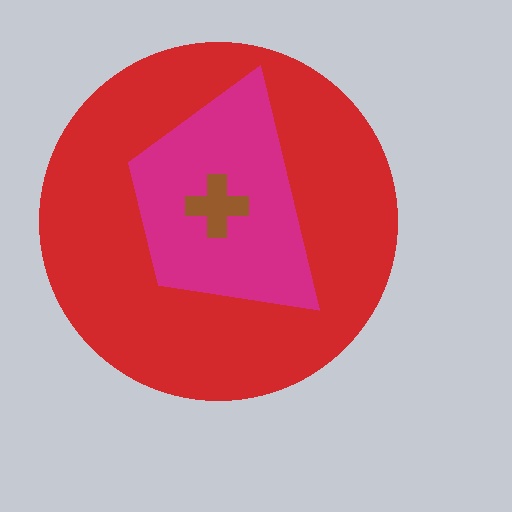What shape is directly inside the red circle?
The magenta trapezoid.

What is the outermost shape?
The red circle.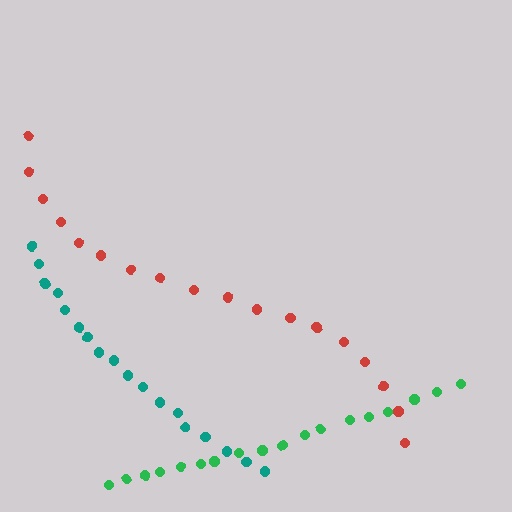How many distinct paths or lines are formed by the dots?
There are 3 distinct paths.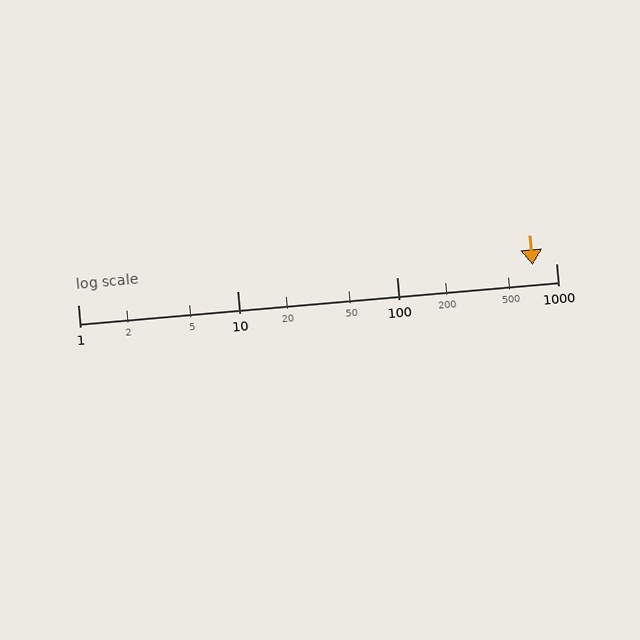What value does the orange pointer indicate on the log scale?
The pointer indicates approximately 710.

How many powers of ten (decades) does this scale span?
The scale spans 3 decades, from 1 to 1000.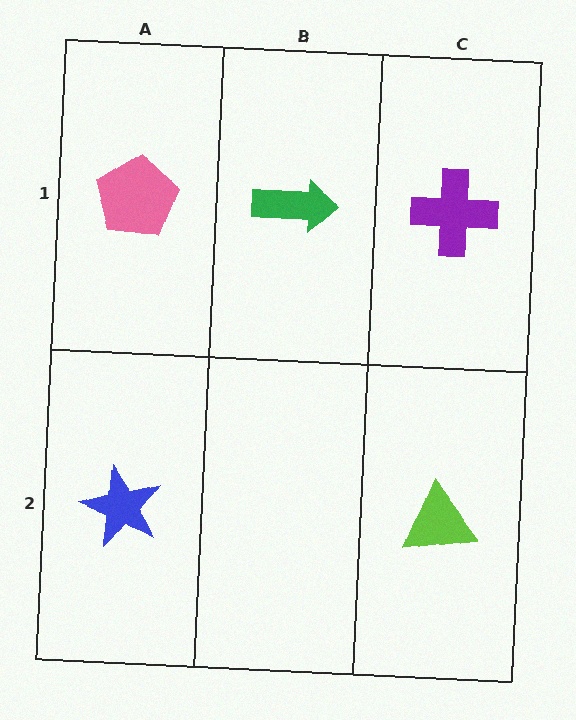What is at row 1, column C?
A purple cross.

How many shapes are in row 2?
2 shapes.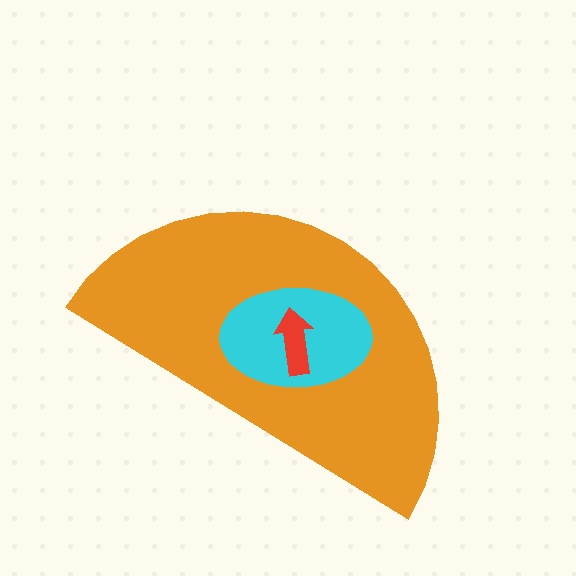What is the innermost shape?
The red arrow.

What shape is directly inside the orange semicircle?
The cyan ellipse.